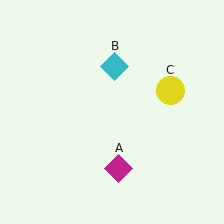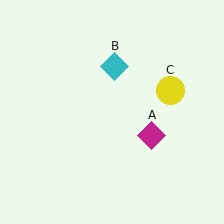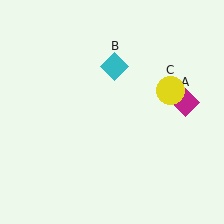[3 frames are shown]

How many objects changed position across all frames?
1 object changed position: magenta diamond (object A).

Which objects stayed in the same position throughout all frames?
Cyan diamond (object B) and yellow circle (object C) remained stationary.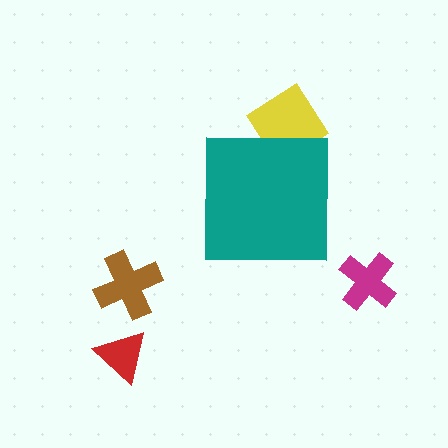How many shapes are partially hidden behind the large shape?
1 shape is partially hidden.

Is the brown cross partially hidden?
No, the brown cross is fully visible.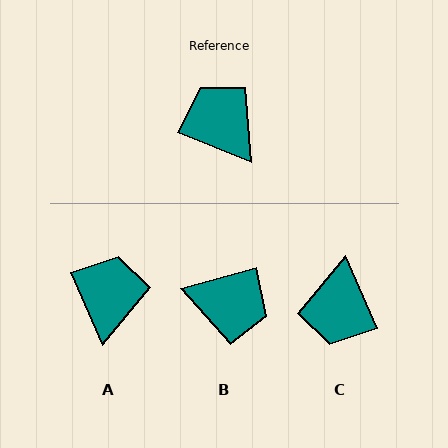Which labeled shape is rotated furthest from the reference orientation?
B, about 142 degrees away.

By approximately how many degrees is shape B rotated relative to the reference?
Approximately 142 degrees clockwise.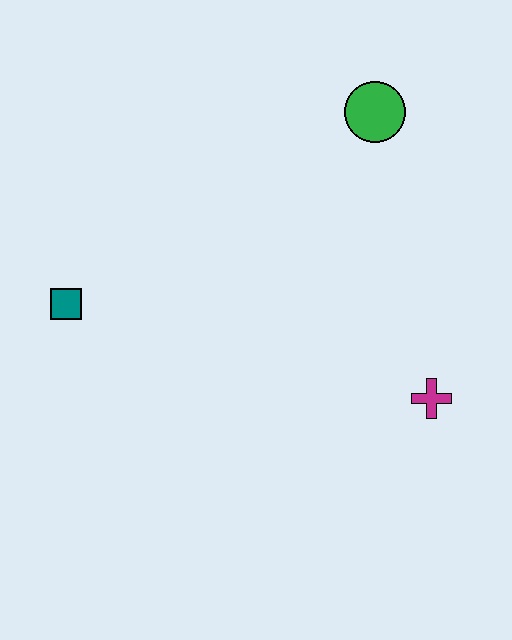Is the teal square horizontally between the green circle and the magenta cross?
No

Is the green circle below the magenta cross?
No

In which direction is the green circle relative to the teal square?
The green circle is to the right of the teal square.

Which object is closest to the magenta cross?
The green circle is closest to the magenta cross.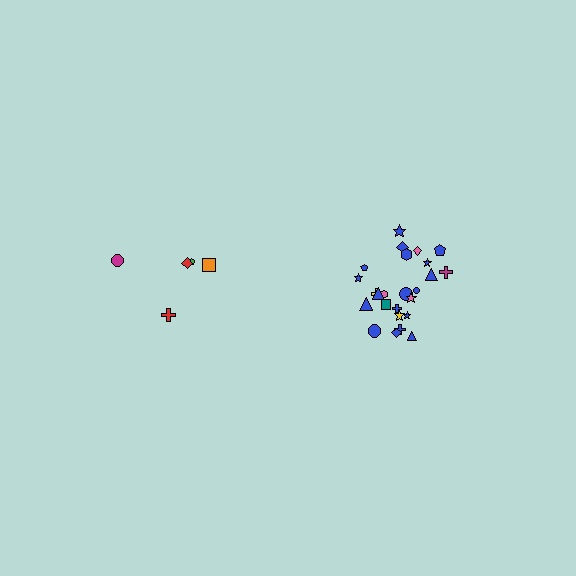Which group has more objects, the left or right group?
The right group.